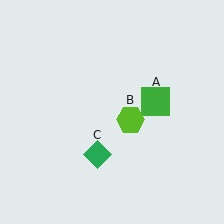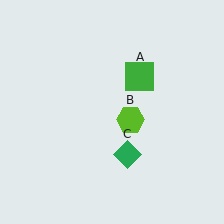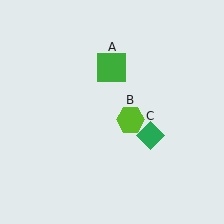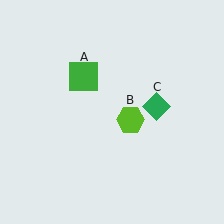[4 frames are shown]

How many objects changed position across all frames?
2 objects changed position: green square (object A), green diamond (object C).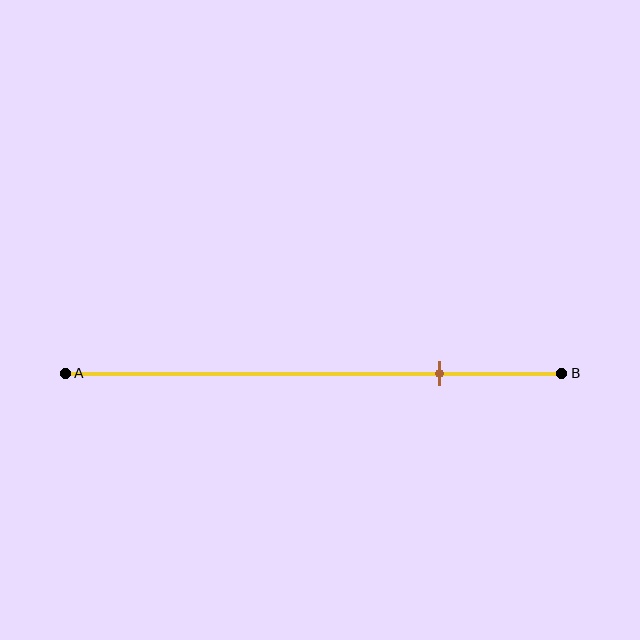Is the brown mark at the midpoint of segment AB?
No, the mark is at about 75% from A, not at the 50% midpoint.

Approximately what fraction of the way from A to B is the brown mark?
The brown mark is approximately 75% of the way from A to B.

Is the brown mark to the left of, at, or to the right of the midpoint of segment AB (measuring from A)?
The brown mark is to the right of the midpoint of segment AB.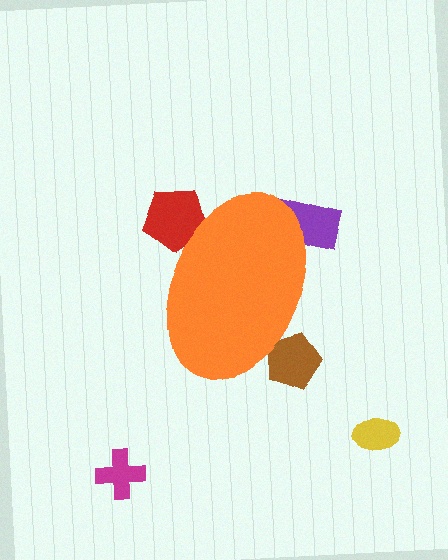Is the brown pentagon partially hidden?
Yes, the brown pentagon is partially hidden behind the orange ellipse.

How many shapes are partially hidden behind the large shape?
3 shapes are partially hidden.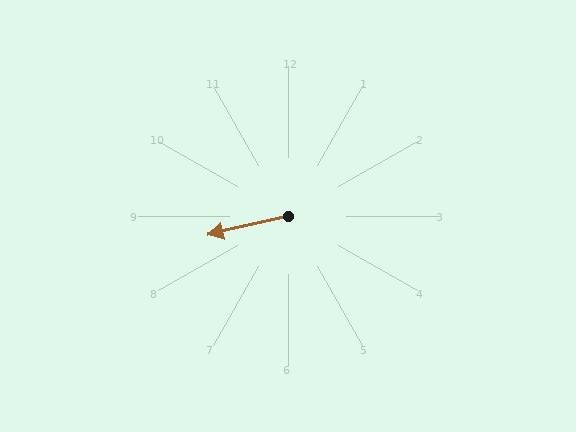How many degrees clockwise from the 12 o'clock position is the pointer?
Approximately 257 degrees.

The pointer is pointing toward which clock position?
Roughly 9 o'clock.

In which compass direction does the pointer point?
West.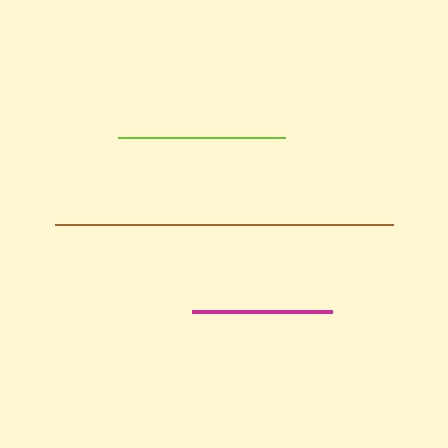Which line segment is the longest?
The brown line is the longest at approximately 338 pixels.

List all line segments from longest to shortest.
From longest to shortest: brown, lime, magenta.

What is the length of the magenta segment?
The magenta segment is approximately 139 pixels long.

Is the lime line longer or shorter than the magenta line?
The lime line is longer than the magenta line.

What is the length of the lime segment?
The lime segment is approximately 167 pixels long.